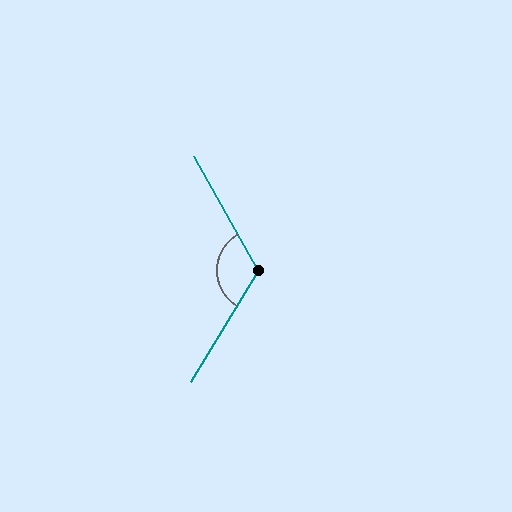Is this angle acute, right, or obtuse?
It is obtuse.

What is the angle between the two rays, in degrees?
Approximately 119 degrees.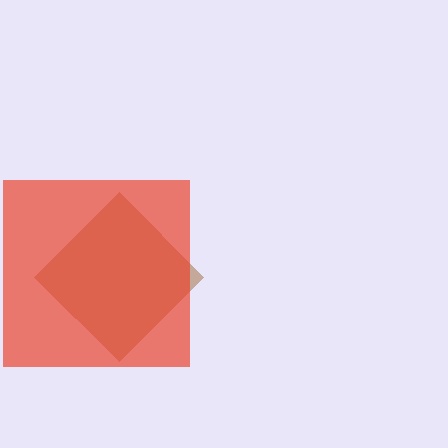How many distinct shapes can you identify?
There are 2 distinct shapes: a brown diamond, a red square.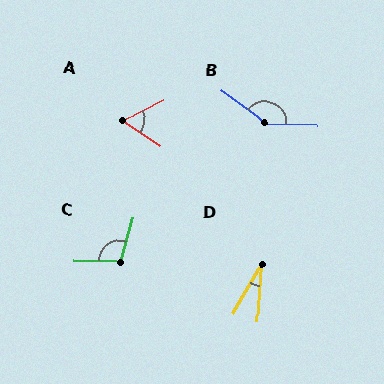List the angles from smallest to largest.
D (27°), A (61°), C (105°), B (146°).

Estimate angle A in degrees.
Approximately 61 degrees.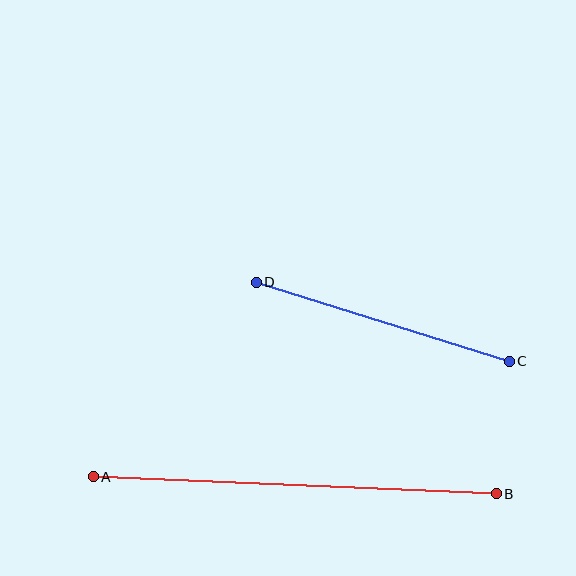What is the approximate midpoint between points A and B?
The midpoint is at approximately (295, 485) pixels.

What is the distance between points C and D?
The distance is approximately 265 pixels.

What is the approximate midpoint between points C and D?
The midpoint is at approximately (383, 322) pixels.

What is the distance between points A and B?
The distance is approximately 403 pixels.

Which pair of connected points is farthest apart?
Points A and B are farthest apart.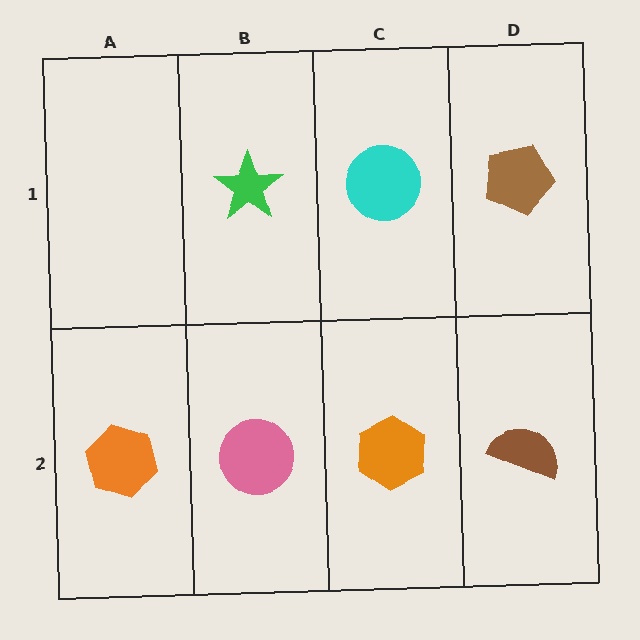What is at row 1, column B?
A green star.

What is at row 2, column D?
A brown semicircle.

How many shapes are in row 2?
4 shapes.